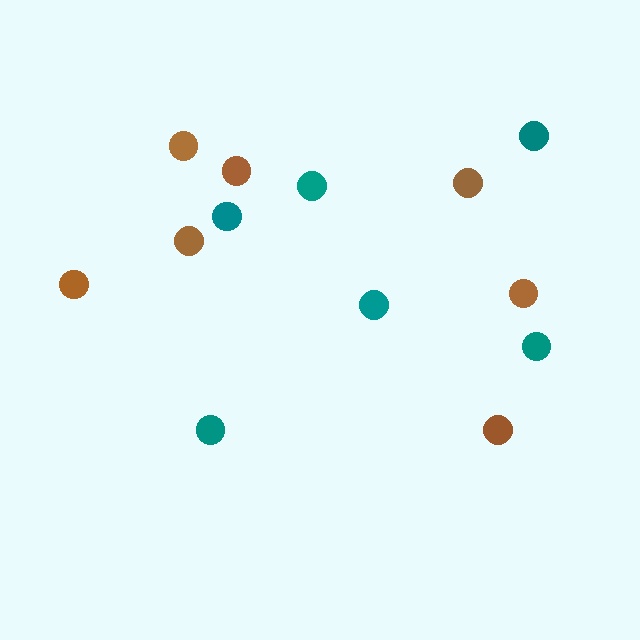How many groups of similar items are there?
There are 2 groups: one group of teal circles (6) and one group of brown circles (7).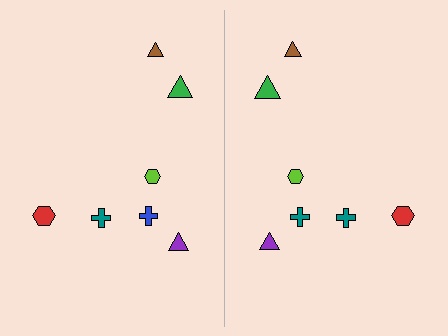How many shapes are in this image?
There are 14 shapes in this image.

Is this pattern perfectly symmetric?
No, the pattern is not perfectly symmetric. The teal cross on the right side breaks the symmetry — its mirror counterpart is blue.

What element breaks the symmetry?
The teal cross on the right side breaks the symmetry — its mirror counterpart is blue.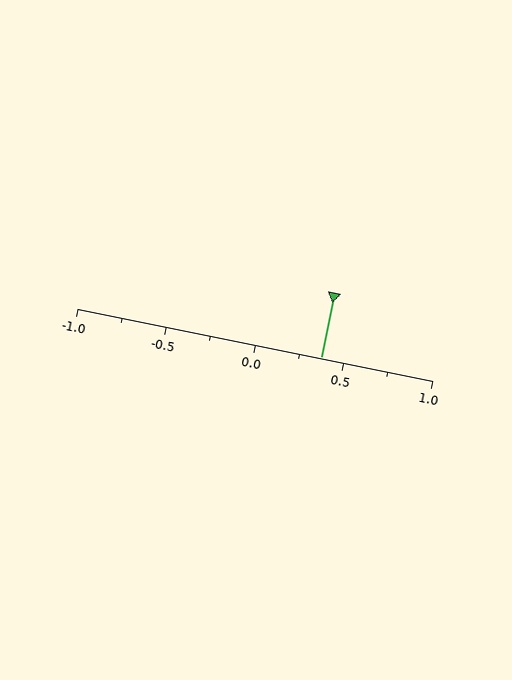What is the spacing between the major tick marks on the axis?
The major ticks are spaced 0.5 apart.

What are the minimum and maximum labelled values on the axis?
The axis runs from -1.0 to 1.0.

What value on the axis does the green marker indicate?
The marker indicates approximately 0.38.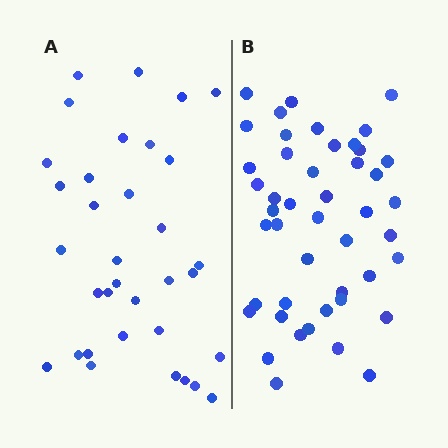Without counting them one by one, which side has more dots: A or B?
Region B (the right region) has more dots.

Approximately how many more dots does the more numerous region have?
Region B has roughly 12 or so more dots than region A.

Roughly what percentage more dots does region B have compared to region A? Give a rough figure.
About 35% more.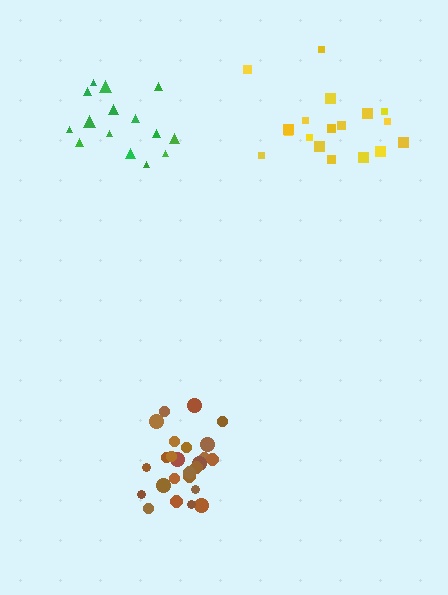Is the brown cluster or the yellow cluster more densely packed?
Brown.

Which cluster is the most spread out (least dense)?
Green.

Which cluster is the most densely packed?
Brown.